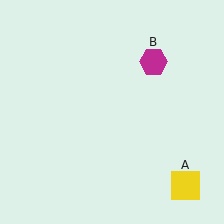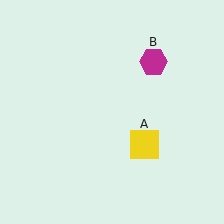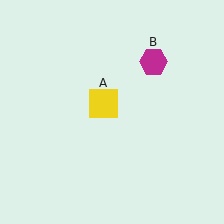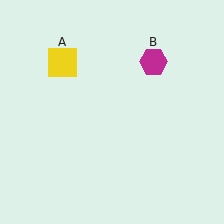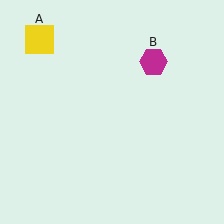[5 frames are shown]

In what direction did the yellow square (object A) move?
The yellow square (object A) moved up and to the left.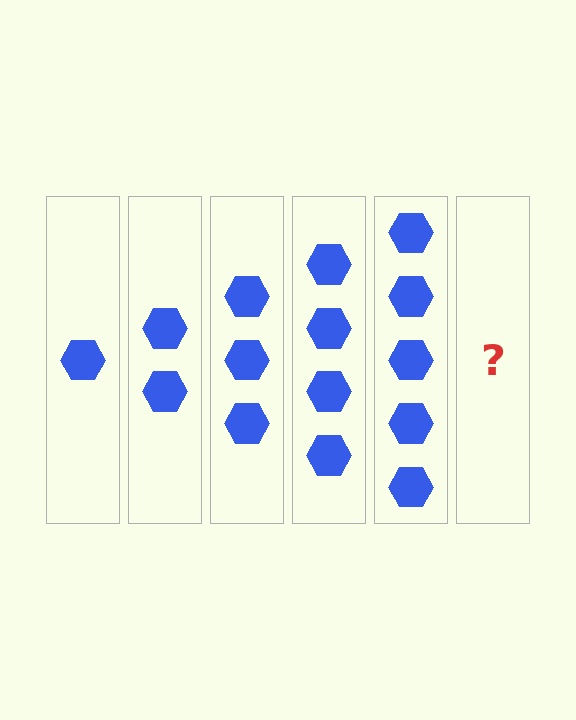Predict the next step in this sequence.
The next step is 6 hexagons.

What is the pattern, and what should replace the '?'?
The pattern is that each step adds one more hexagon. The '?' should be 6 hexagons.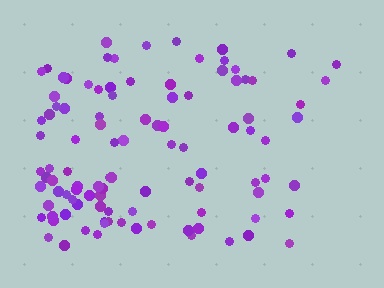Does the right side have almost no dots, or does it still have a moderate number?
Still a moderate number, just noticeably fewer than the left.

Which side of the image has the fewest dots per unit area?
The right.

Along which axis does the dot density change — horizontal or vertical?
Horizontal.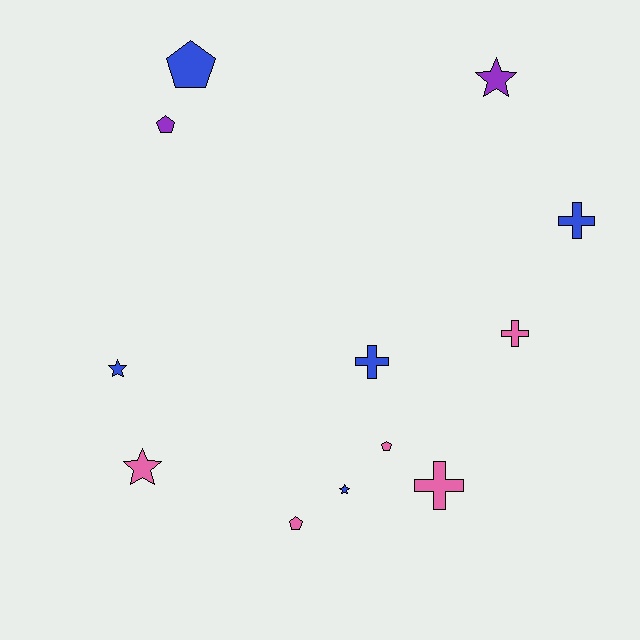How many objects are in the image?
There are 12 objects.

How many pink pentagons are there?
There are 2 pink pentagons.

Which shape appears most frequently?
Cross, with 4 objects.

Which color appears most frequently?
Pink, with 5 objects.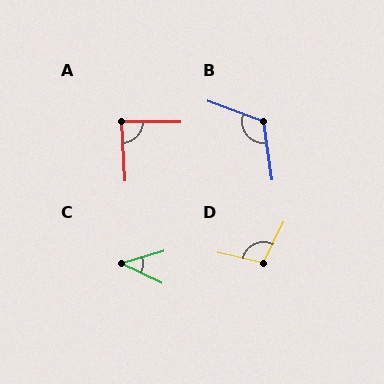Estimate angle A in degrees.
Approximately 86 degrees.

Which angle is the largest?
B, at approximately 118 degrees.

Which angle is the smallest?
C, at approximately 42 degrees.